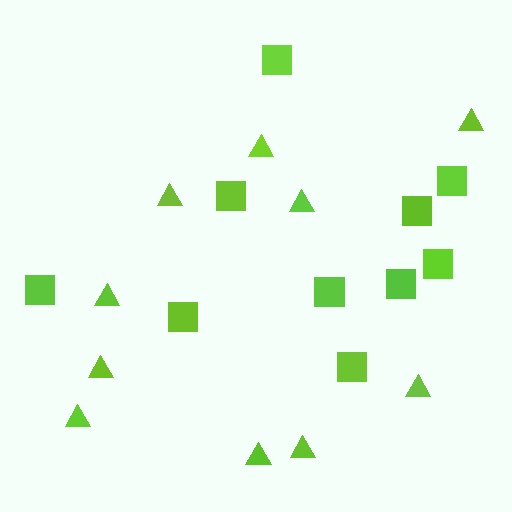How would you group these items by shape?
There are 2 groups: one group of triangles (10) and one group of squares (10).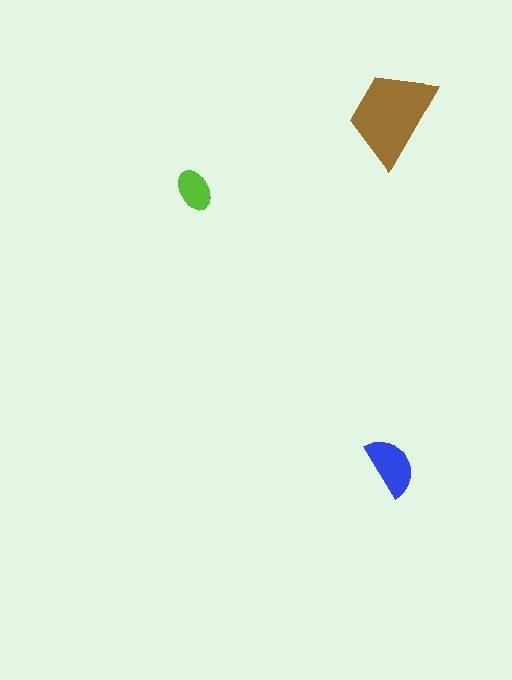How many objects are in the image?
There are 3 objects in the image.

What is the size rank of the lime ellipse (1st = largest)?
3rd.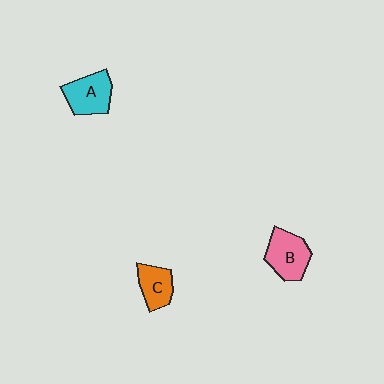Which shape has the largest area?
Shape B (pink).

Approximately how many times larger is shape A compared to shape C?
Approximately 1.3 times.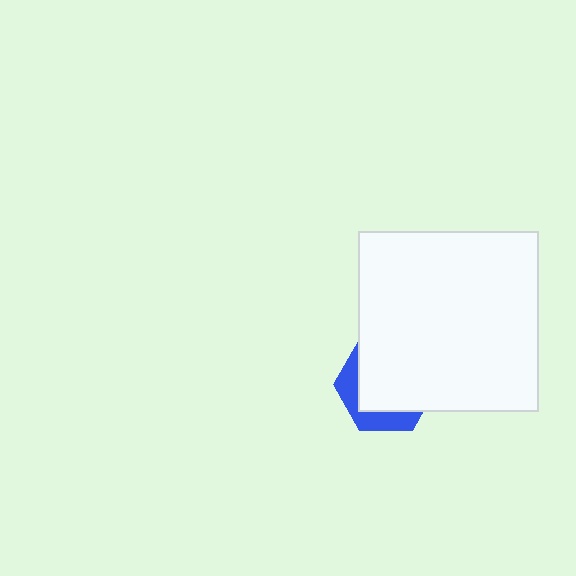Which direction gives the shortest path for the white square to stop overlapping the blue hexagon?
Moving toward the upper-right gives the shortest separation.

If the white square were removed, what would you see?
You would see the complete blue hexagon.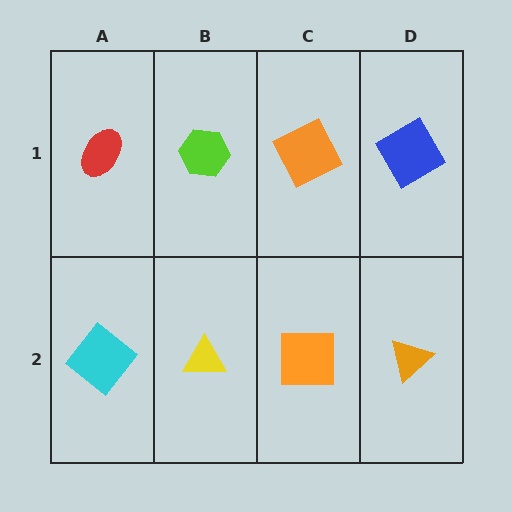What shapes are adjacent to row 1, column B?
A yellow triangle (row 2, column B), a red ellipse (row 1, column A), an orange square (row 1, column C).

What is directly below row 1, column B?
A yellow triangle.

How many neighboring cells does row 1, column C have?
3.